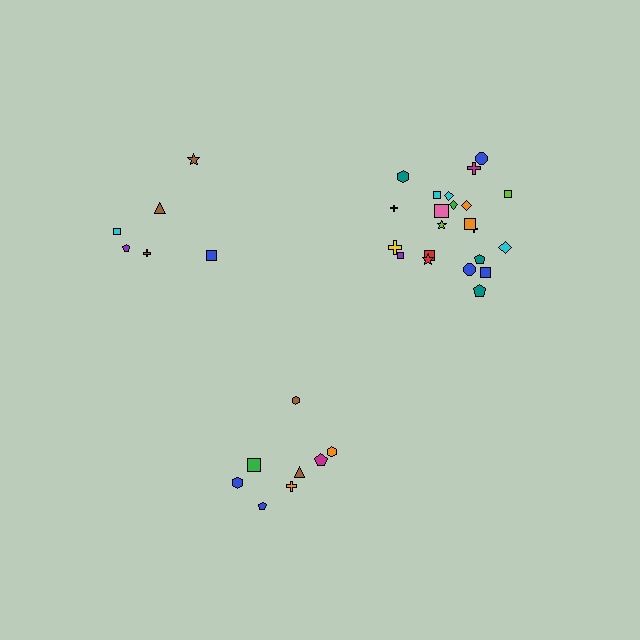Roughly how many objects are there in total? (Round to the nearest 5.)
Roughly 35 objects in total.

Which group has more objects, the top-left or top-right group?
The top-right group.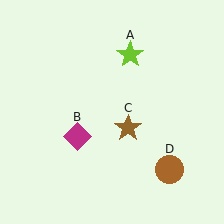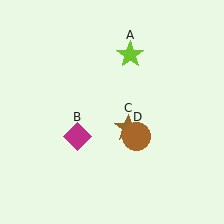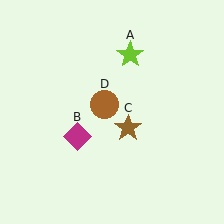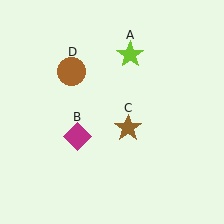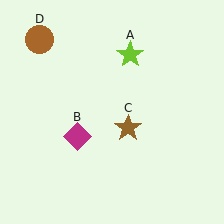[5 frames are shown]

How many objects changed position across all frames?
1 object changed position: brown circle (object D).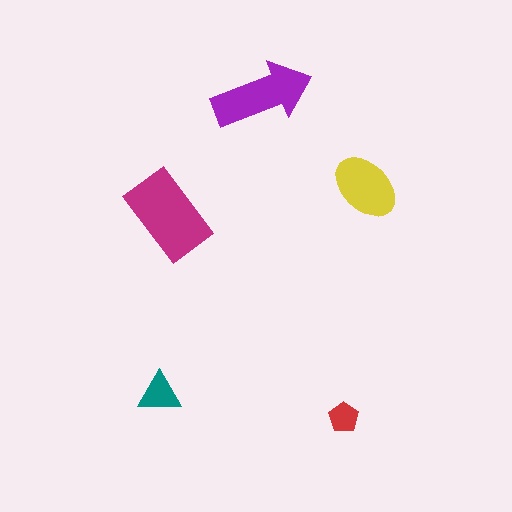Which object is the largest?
The magenta rectangle.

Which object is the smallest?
The red pentagon.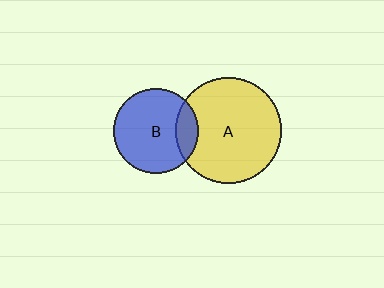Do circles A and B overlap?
Yes.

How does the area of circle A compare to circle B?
Approximately 1.6 times.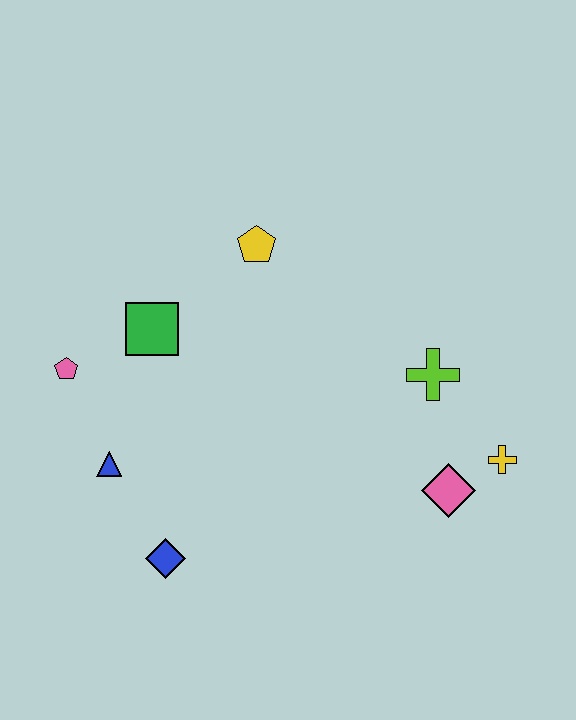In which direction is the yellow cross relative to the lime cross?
The yellow cross is below the lime cross.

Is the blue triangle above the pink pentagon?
No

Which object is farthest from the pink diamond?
The pink pentagon is farthest from the pink diamond.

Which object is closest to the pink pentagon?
The green square is closest to the pink pentagon.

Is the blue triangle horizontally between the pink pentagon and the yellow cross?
Yes